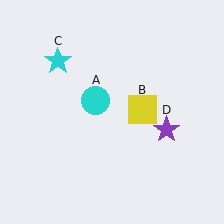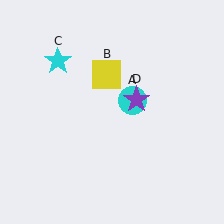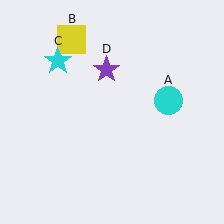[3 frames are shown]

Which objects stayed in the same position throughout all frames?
Cyan star (object C) remained stationary.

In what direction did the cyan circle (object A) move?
The cyan circle (object A) moved right.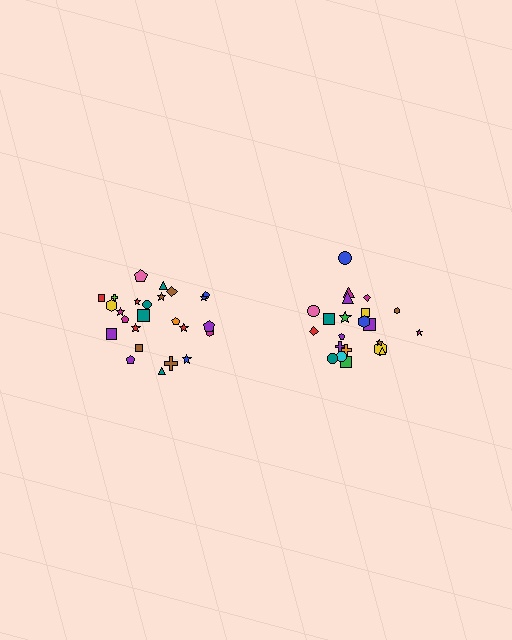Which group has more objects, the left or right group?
The left group.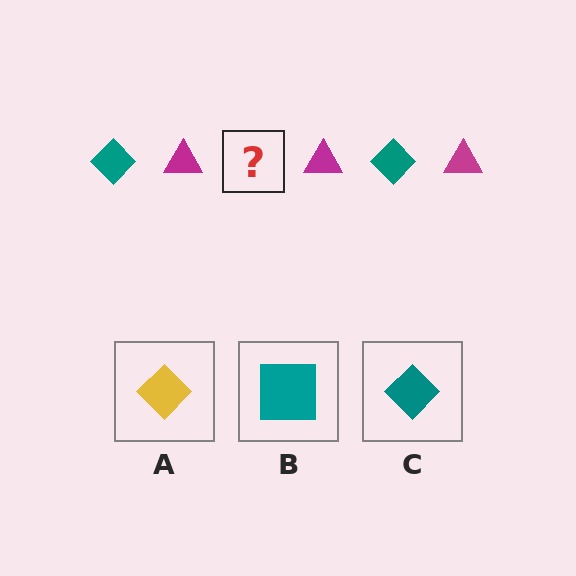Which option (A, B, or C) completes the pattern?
C.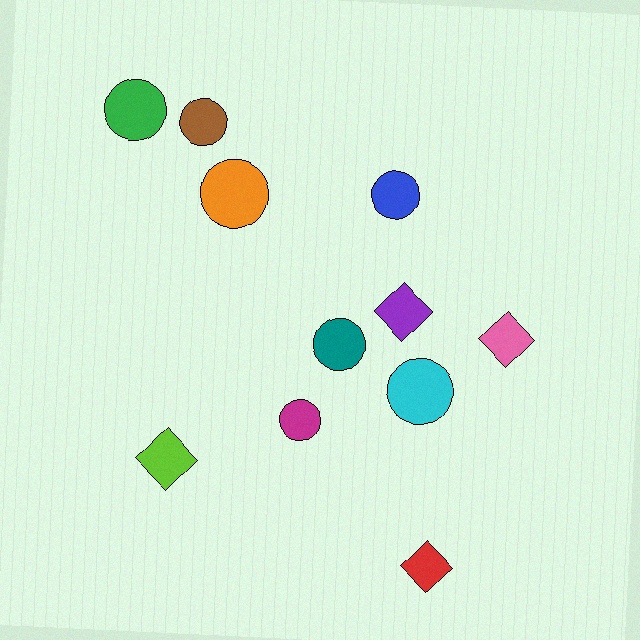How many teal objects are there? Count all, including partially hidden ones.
There is 1 teal object.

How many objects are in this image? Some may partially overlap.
There are 11 objects.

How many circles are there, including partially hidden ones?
There are 7 circles.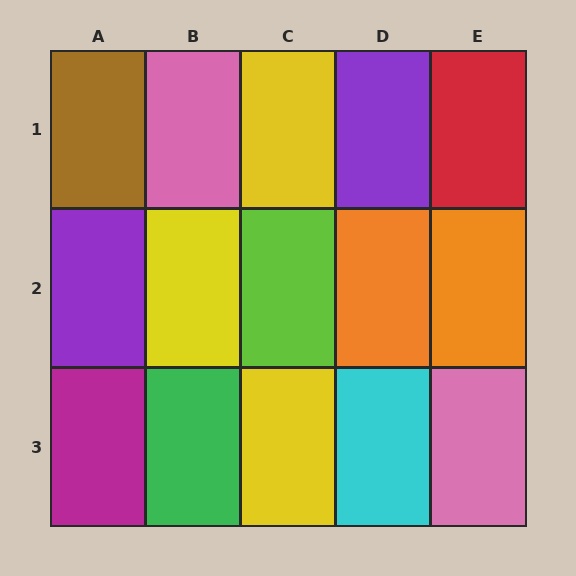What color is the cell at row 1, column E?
Red.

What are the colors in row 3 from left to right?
Magenta, green, yellow, cyan, pink.